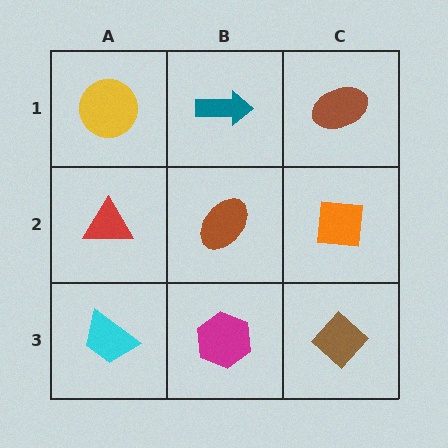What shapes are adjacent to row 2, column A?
A yellow circle (row 1, column A), a cyan trapezoid (row 3, column A), a brown ellipse (row 2, column B).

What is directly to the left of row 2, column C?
A brown ellipse.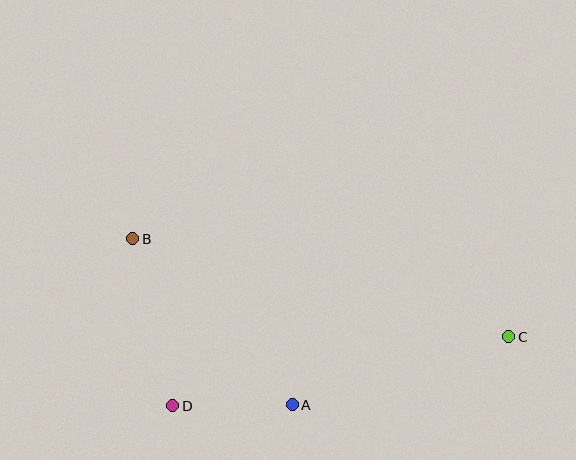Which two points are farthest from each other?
Points B and C are farthest from each other.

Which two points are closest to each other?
Points A and D are closest to each other.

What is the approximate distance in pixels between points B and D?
The distance between B and D is approximately 172 pixels.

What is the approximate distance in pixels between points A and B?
The distance between A and B is approximately 230 pixels.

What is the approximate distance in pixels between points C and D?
The distance between C and D is approximately 343 pixels.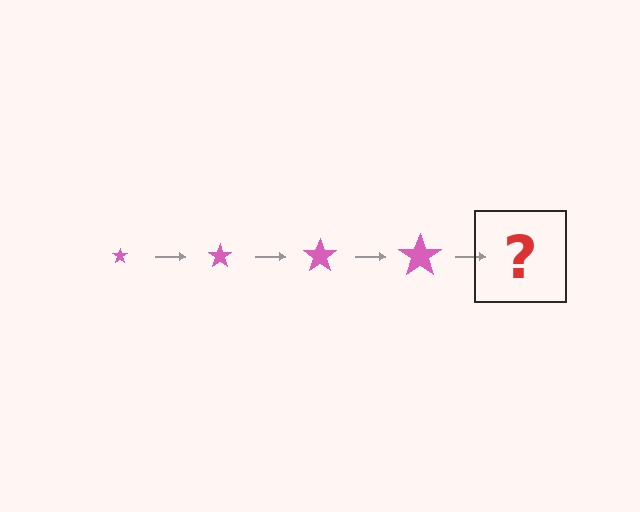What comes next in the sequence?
The next element should be a pink star, larger than the previous one.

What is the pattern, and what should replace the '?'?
The pattern is that the star gets progressively larger each step. The '?' should be a pink star, larger than the previous one.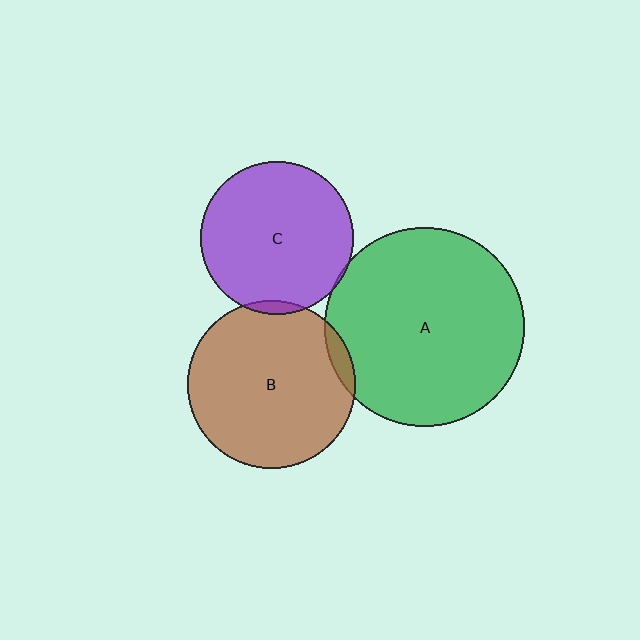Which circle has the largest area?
Circle A (green).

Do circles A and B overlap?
Yes.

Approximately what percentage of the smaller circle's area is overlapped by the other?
Approximately 5%.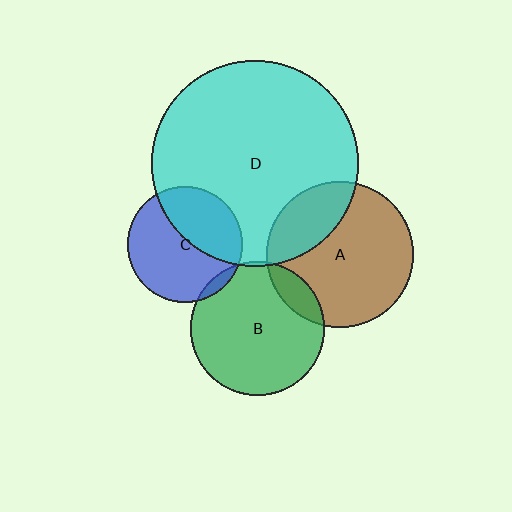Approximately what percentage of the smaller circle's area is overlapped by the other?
Approximately 5%.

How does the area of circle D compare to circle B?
Approximately 2.4 times.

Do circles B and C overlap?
Yes.